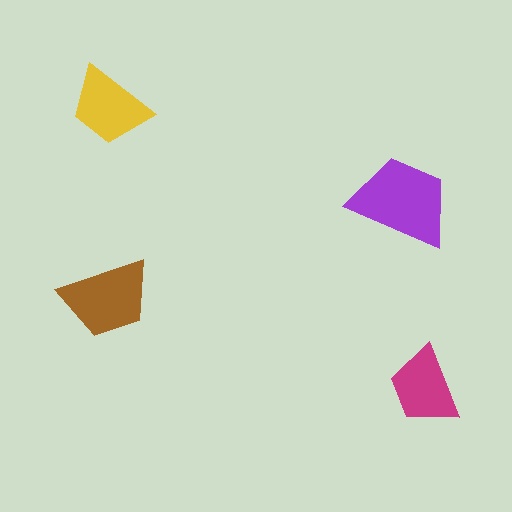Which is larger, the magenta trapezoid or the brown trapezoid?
The brown one.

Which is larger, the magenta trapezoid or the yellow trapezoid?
The yellow one.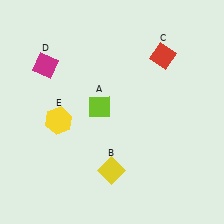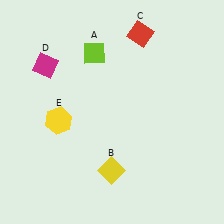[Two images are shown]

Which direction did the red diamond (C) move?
The red diamond (C) moved left.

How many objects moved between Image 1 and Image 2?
2 objects moved between the two images.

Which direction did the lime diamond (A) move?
The lime diamond (A) moved up.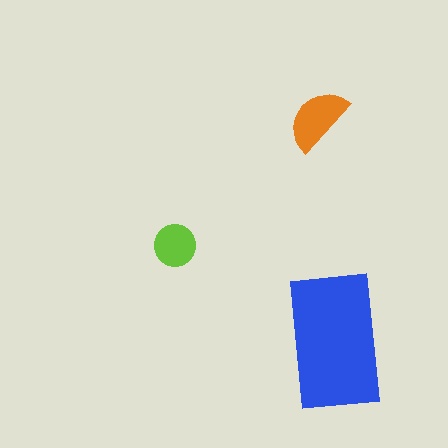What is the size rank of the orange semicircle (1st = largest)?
2nd.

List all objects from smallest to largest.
The lime circle, the orange semicircle, the blue rectangle.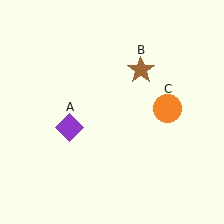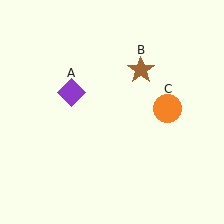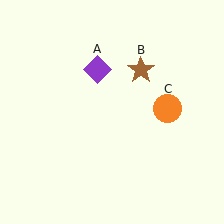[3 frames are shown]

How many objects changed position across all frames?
1 object changed position: purple diamond (object A).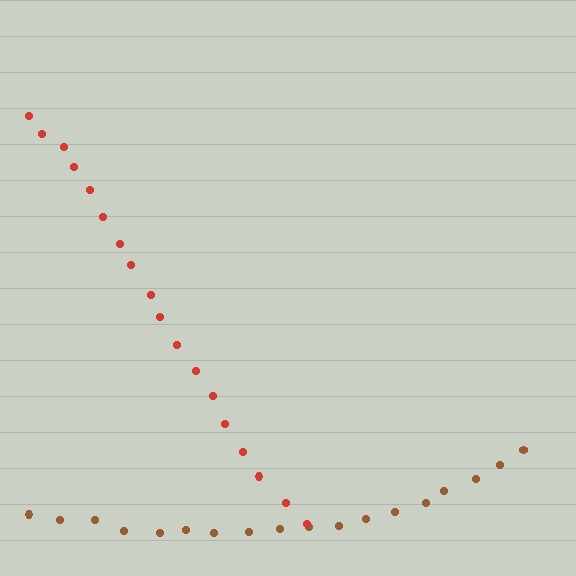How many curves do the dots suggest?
There are 2 distinct paths.